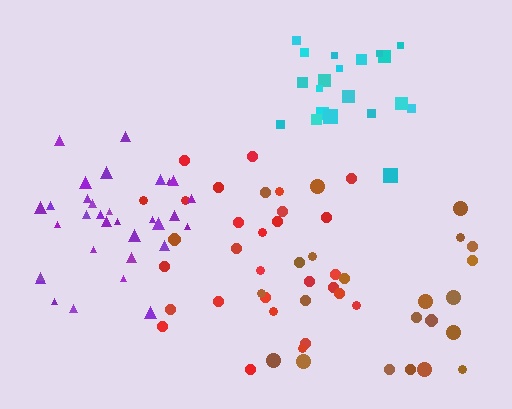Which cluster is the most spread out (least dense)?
Brown.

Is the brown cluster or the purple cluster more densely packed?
Purple.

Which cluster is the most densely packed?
Purple.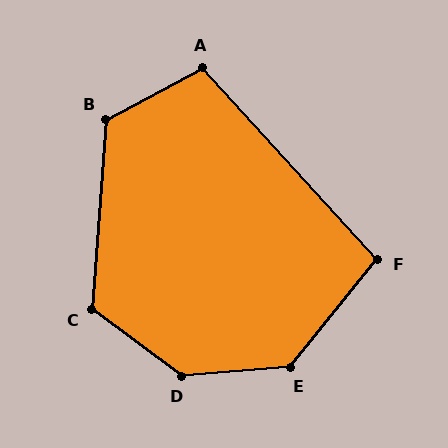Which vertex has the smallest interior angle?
F, at approximately 99 degrees.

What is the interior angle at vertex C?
Approximately 122 degrees (obtuse).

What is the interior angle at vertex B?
Approximately 122 degrees (obtuse).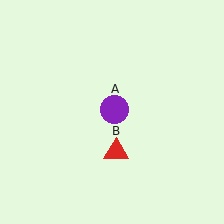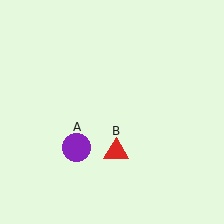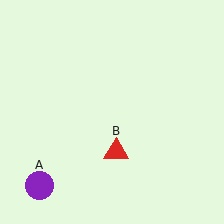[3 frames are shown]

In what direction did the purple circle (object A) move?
The purple circle (object A) moved down and to the left.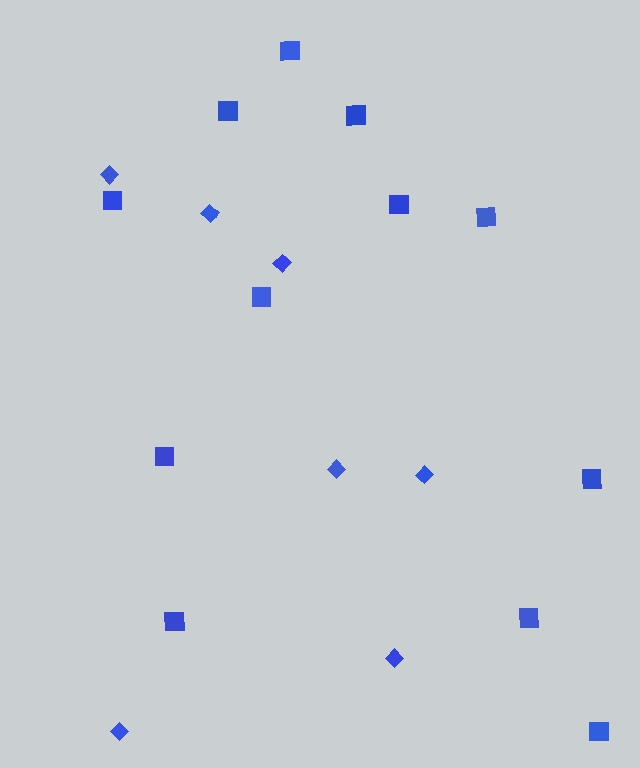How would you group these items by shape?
There are 2 groups: one group of squares (12) and one group of diamonds (7).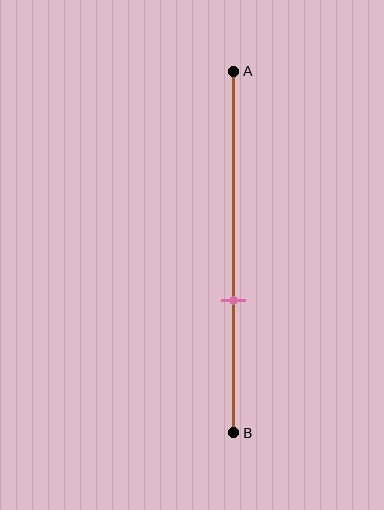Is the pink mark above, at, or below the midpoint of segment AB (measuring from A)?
The pink mark is below the midpoint of segment AB.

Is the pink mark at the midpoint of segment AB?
No, the mark is at about 65% from A, not at the 50% midpoint.